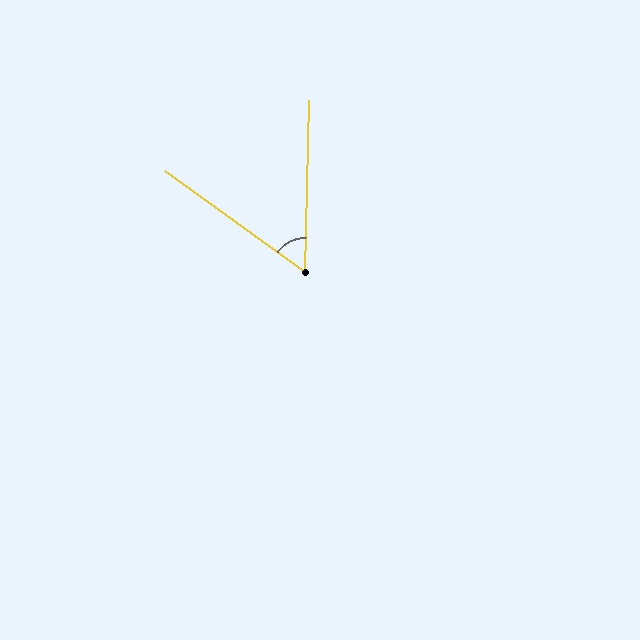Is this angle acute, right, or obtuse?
It is acute.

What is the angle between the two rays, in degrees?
Approximately 55 degrees.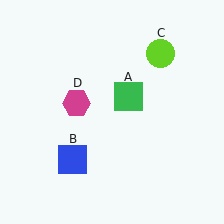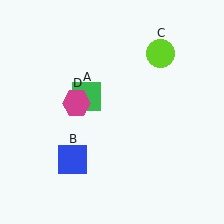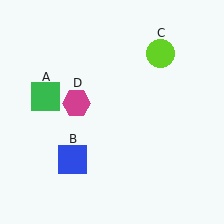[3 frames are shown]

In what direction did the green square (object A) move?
The green square (object A) moved left.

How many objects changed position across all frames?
1 object changed position: green square (object A).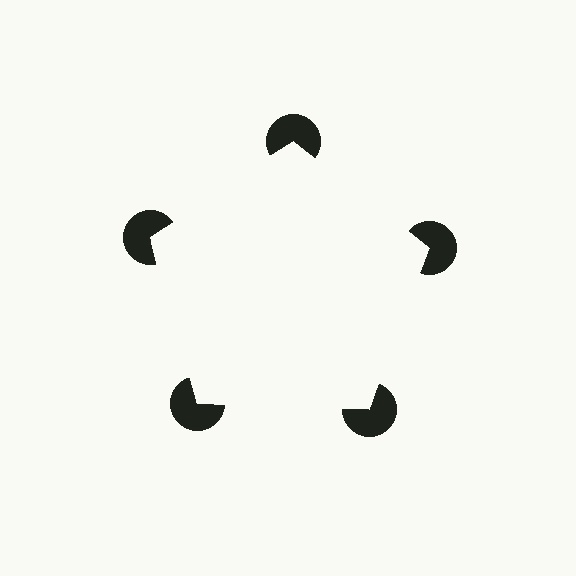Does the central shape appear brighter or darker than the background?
It typically appears slightly brighter than the background, even though no actual brightness change is drawn.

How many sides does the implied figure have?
5 sides.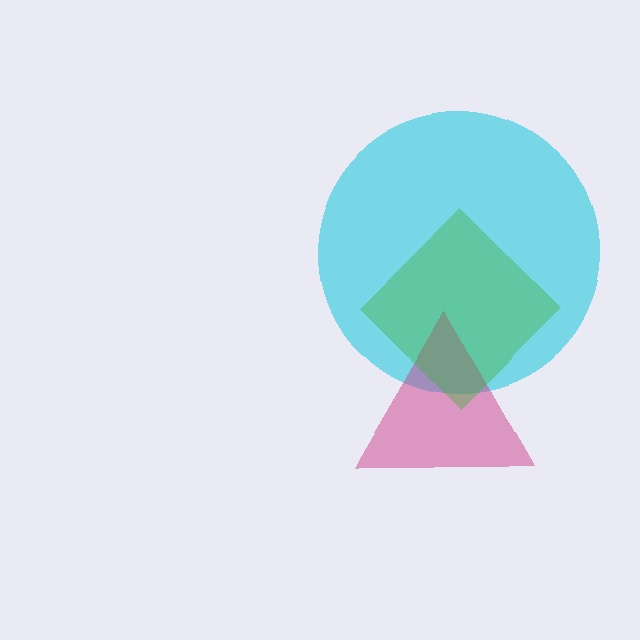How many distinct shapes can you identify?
There are 3 distinct shapes: a cyan circle, a magenta triangle, a green diamond.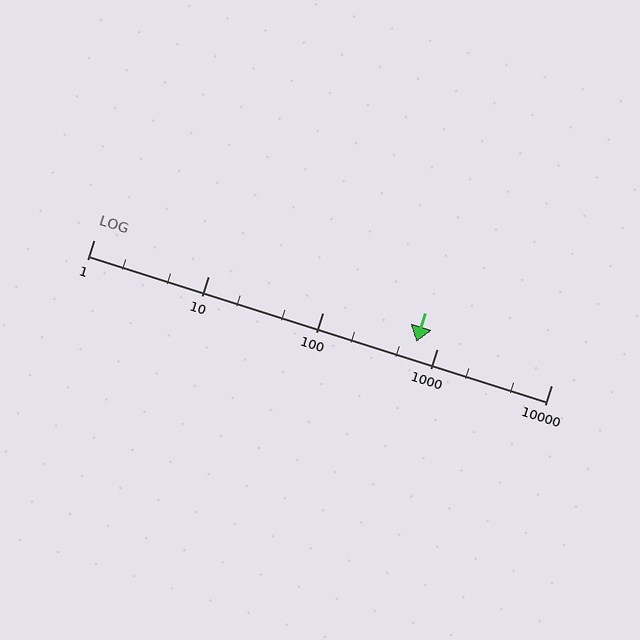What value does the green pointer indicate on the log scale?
The pointer indicates approximately 660.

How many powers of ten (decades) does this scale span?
The scale spans 4 decades, from 1 to 10000.